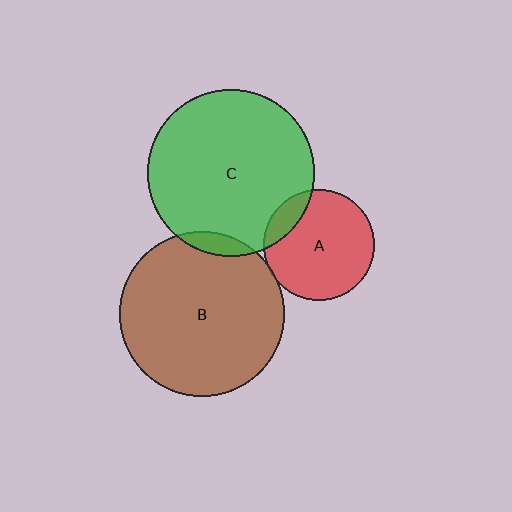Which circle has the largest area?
Circle C (green).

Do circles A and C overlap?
Yes.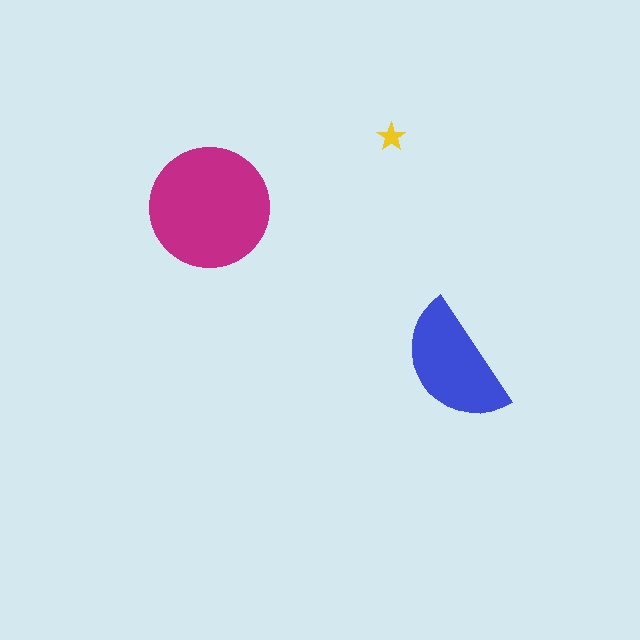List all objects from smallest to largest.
The yellow star, the blue semicircle, the magenta circle.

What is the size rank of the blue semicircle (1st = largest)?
2nd.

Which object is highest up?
The yellow star is topmost.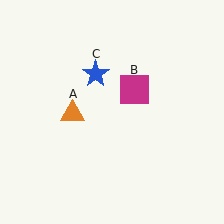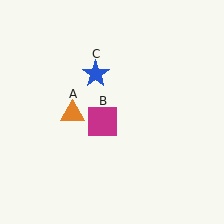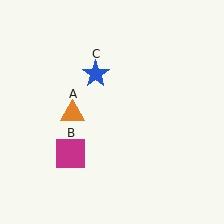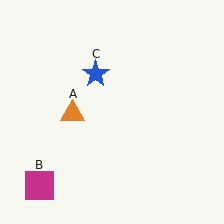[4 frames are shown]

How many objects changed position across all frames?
1 object changed position: magenta square (object B).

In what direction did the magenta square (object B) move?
The magenta square (object B) moved down and to the left.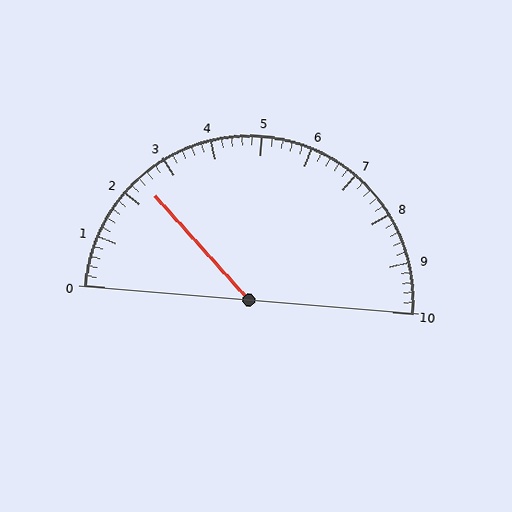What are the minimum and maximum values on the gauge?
The gauge ranges from 0 to 10.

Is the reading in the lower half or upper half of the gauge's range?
The reading is in the lower half of the range (0 to 10).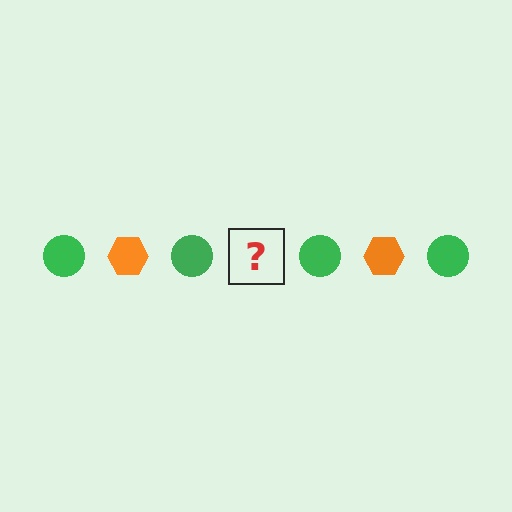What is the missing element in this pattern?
The missing element is an orange hexagon.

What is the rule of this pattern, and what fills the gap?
The rule is that the pattern alternates between green circle and orange hexagon. The gap should be filled with an orange hexagon.